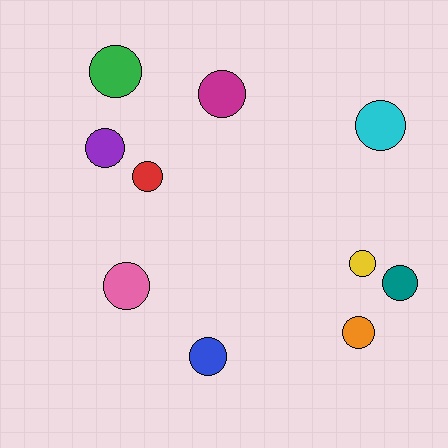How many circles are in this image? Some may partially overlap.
There are 10 circles.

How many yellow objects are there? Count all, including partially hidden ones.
There is 1 yellow object.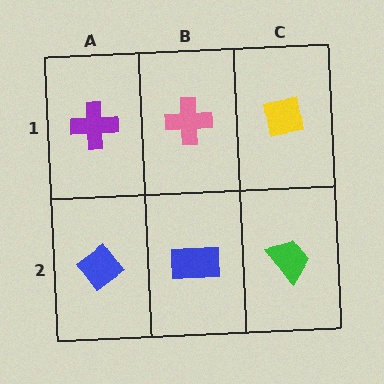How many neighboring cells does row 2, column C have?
2.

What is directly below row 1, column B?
A blue rectangle.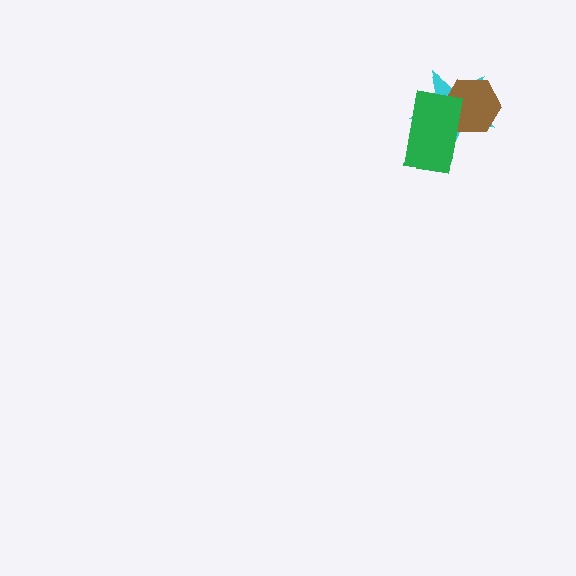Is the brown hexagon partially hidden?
Yes, it is partially covered by another shape.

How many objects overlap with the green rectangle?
2 objects overlap with the green rectangle.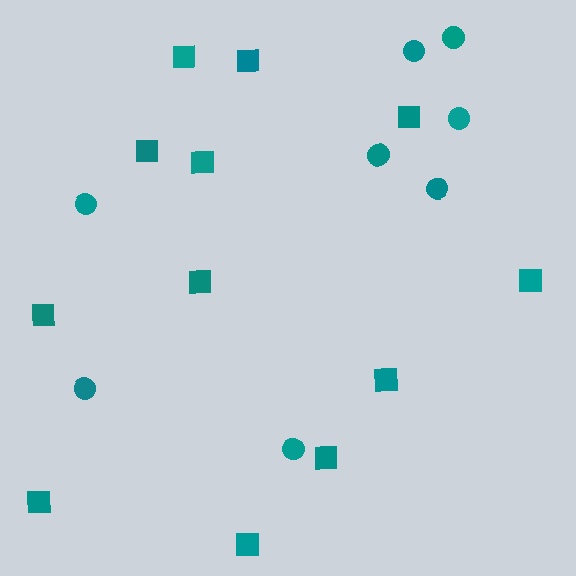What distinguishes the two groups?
There are 2 groups: one group of circles (8) and one group of squares (12).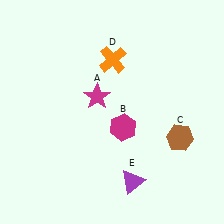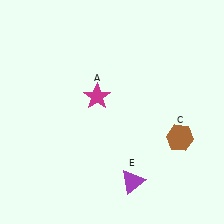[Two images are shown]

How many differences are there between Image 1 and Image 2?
There are 2 differences between the two images.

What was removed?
The magenta hexagon (B), the orange cross (D) were removed in Image 2.